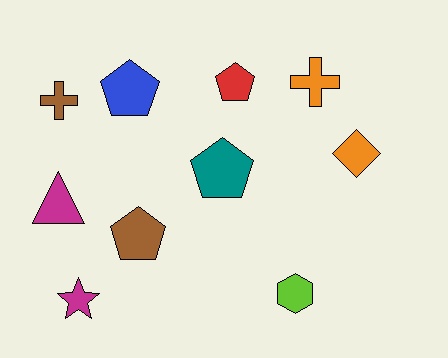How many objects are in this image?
There are 10 objects.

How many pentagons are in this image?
There are 4 pentagons.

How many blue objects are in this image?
There is 1 blue object.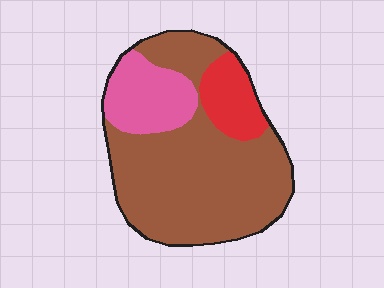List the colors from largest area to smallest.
From largest to smallest: brown, pink, red.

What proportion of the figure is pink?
Pink covers around 20% of the figure.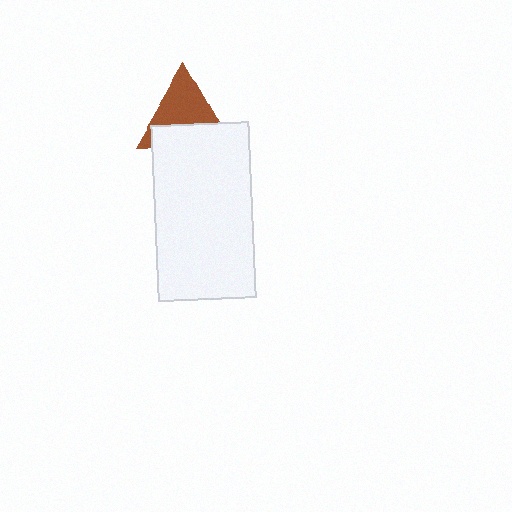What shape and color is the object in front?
The object in front is a white rectangle.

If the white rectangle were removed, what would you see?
You would see the complete brown triangle.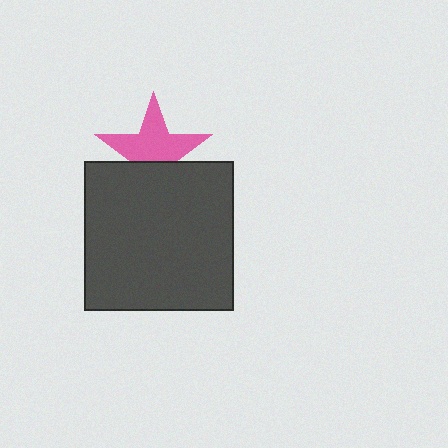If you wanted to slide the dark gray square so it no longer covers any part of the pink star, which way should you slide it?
Slide it down — that is the most direct way to separate the two shapes.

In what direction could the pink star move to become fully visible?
The pink star could move up. That would shift it out from behind the dark gray square entirely.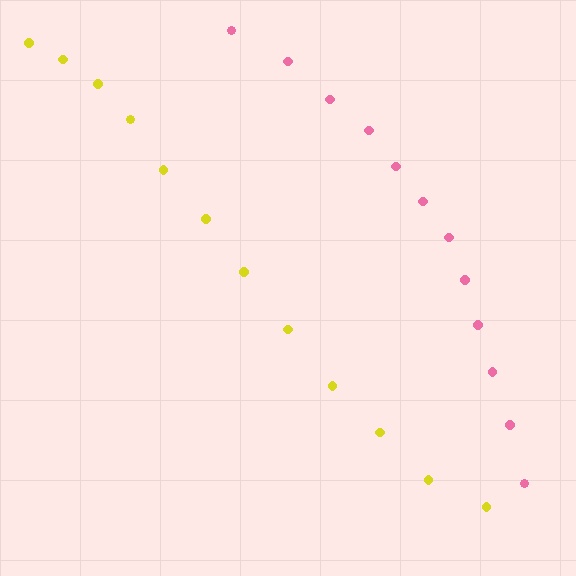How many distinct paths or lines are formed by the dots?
There are 2 distinct paths.